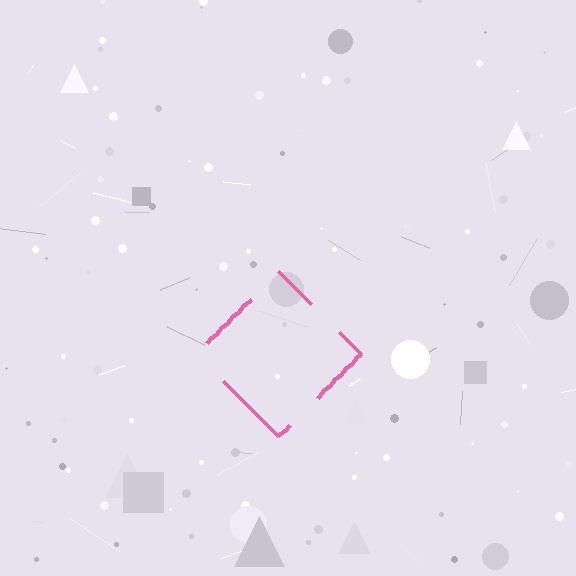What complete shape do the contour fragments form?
The contour fragments form a diamond.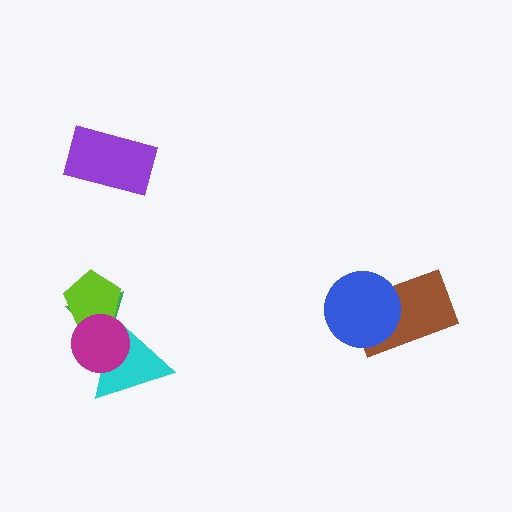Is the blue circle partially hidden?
No, no other shape covers it.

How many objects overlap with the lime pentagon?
2 objects overlap with the lime pentagon.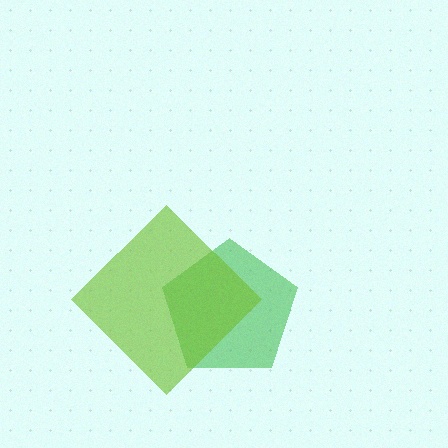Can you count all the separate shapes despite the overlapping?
Yes, there are 2 separate shapes.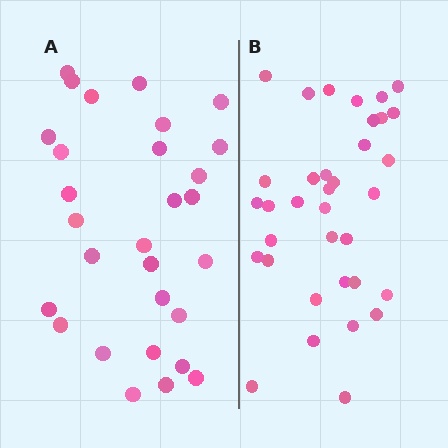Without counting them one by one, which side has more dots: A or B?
Region B (the right region) has more dots.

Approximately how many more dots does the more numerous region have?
Region B has about 6 more dots than region A.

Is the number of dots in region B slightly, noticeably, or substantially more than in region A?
Region B has only slightly more — the two regions are fairly close. The ratio is roughly 1.2 to 1.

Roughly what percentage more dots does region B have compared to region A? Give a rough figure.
About 20% more.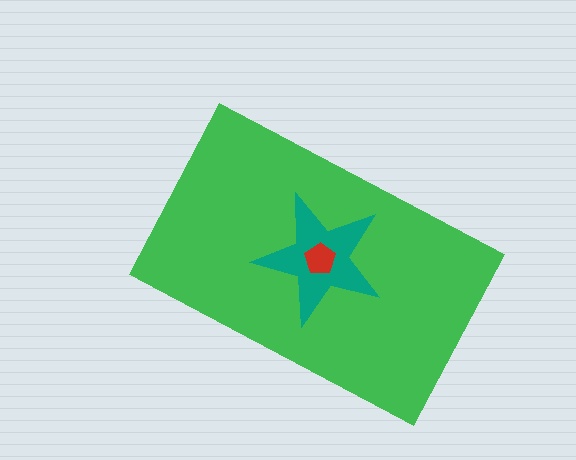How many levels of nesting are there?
3.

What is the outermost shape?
The green rectangle.